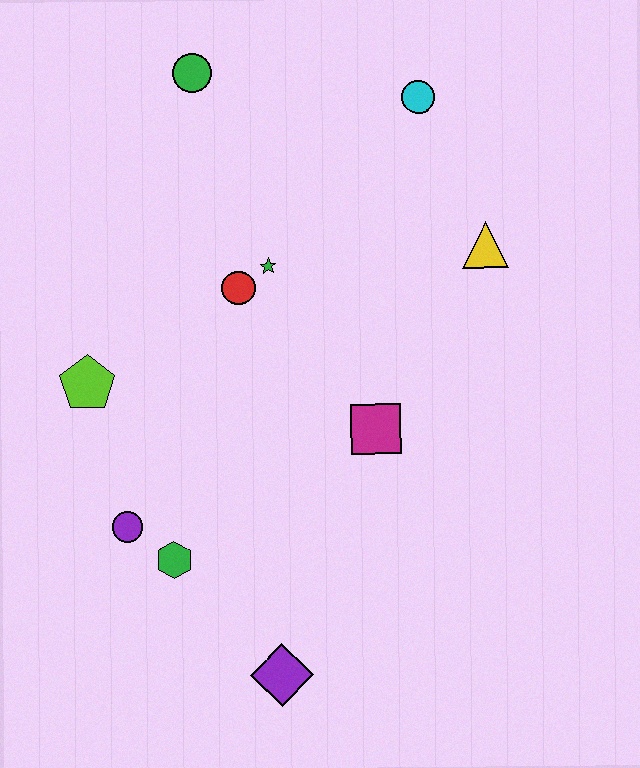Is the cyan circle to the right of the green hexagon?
Yes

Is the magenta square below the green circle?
Yes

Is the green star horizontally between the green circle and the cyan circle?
Yes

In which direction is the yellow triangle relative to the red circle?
The yellow triangle is to the right of the red circle.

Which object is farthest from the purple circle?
The cyan circle is farthest from the purple circle.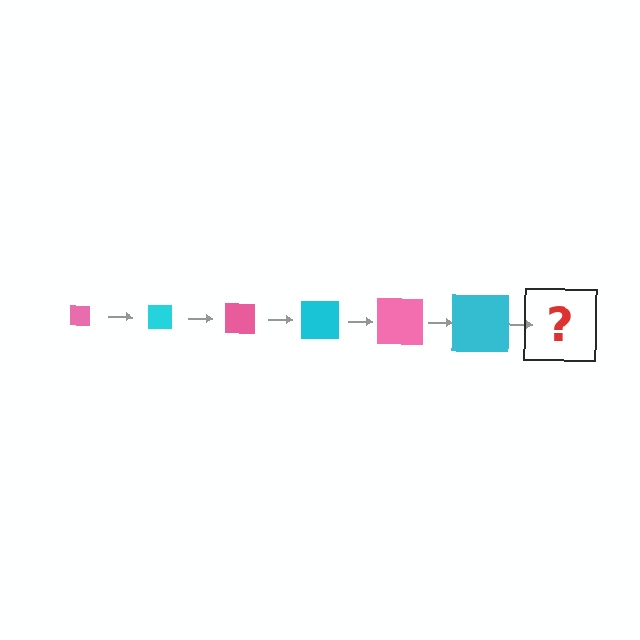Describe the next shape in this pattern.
It should be a pink square, larger than the previous one.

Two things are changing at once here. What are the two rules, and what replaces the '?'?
The two rules are that the square grows larger each step and the color cycles through pink and cyan. The '?' should be a pink square, larger than the previous one.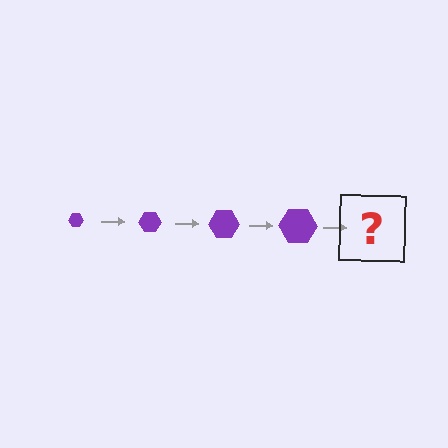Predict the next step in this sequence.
The next step is a purple hexagon, larger than the previous one.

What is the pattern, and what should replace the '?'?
The pattern is that the hexagon gets progressively larger each step. The '?' should be a purple hexagon, larger than the previous one.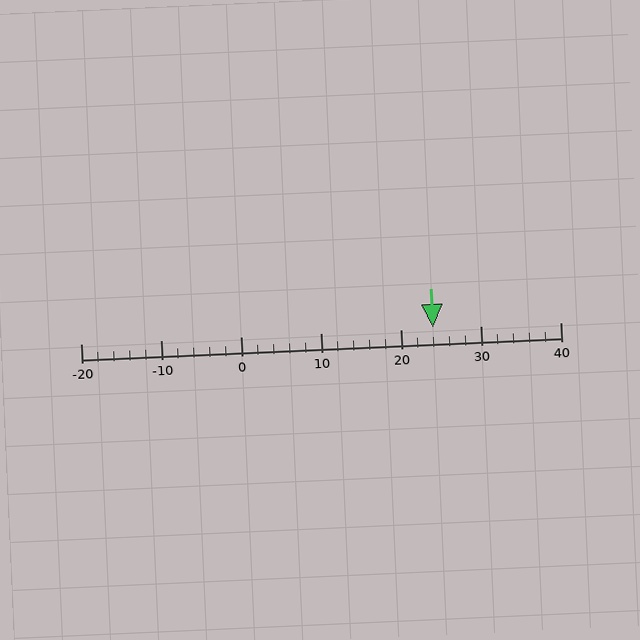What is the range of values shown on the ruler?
The ruler shows values from -20 to 40.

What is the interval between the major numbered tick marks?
The major tick marks are spaced 10 units apart.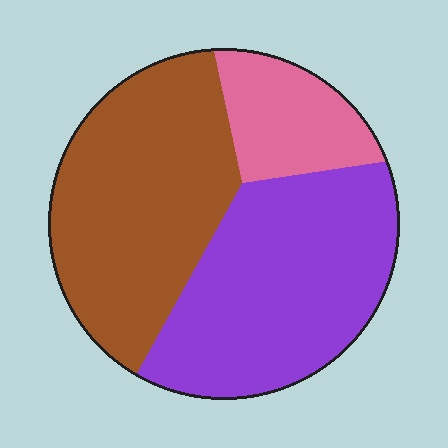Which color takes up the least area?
Pink, at roughly 15%.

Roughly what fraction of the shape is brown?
Brown covers 42% of the shape.